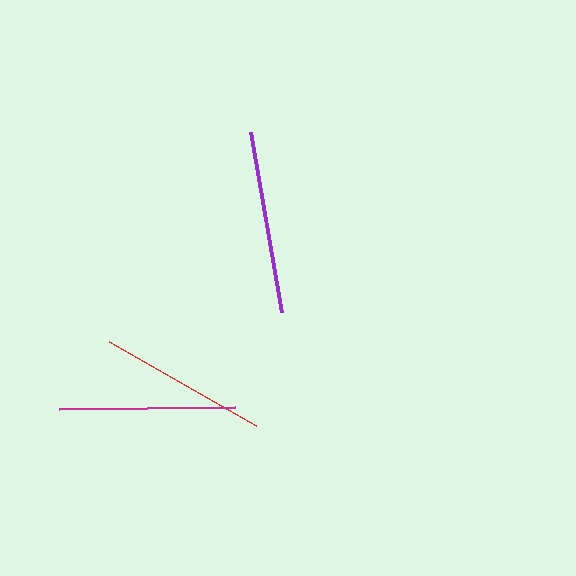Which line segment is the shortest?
The red line is the shortest at approximately 169 pixels.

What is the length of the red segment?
The red segment is approximately 169 pixels long.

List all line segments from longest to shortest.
From longest to shortest: purple, magenta, red.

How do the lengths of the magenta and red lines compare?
The magenta and red lines are approximately the same length.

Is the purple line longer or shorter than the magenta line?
The purple line is longer than the magenta line.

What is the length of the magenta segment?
The magenta segment is approximately 176 pixels long.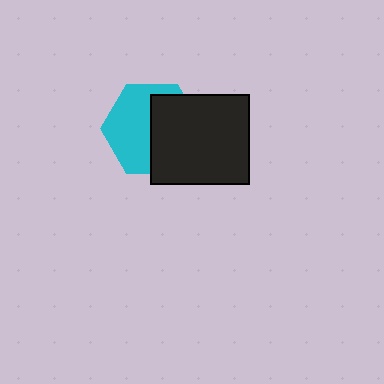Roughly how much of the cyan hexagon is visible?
About half of it is visible (roughly 51%).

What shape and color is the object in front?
The object in front is a black rectangle.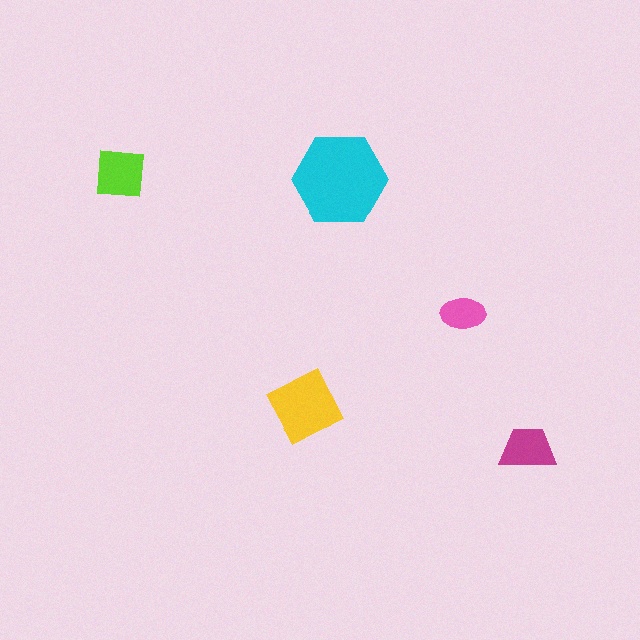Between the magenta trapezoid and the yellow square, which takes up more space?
The yellow square.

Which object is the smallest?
The pink ellipse.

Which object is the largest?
The cyan hexagon.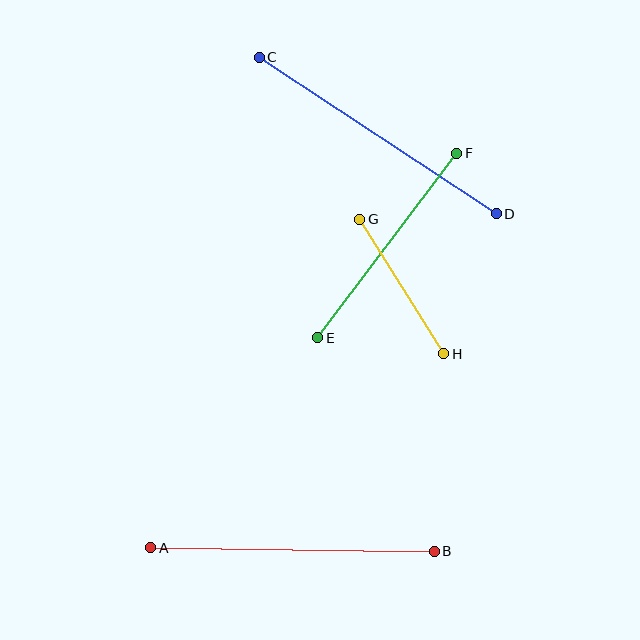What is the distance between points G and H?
The distance is approximately 159 pixels.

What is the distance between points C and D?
The distance is approximately 284 pixels.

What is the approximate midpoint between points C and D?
The midpoint is at approximately (378, 135) pixels.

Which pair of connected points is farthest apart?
Points C and D are farthest apart.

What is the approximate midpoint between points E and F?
The midpoint is at approximately (387, 246) pixels.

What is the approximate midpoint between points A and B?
The midpoint is at approximately (292, 549) pixels.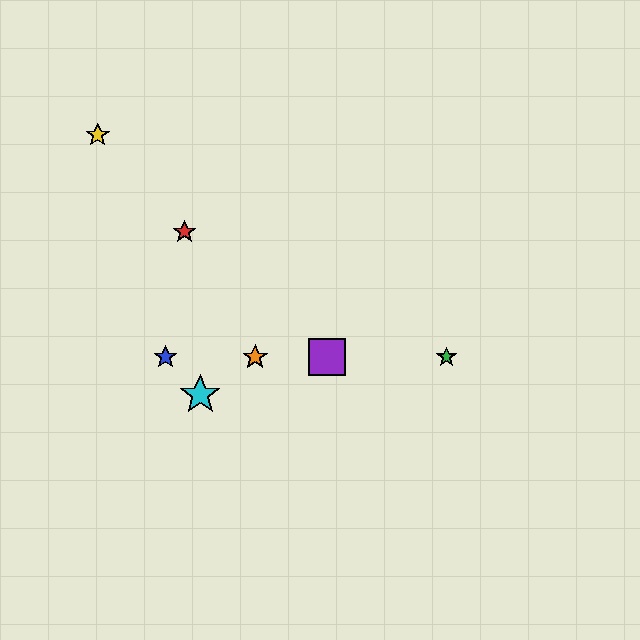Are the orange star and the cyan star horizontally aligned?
No, the orange star is at y≈357 and the cyan star is at y≈395.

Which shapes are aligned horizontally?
The blue star, the green star, the purple square, the orange star are aligned horizontally.